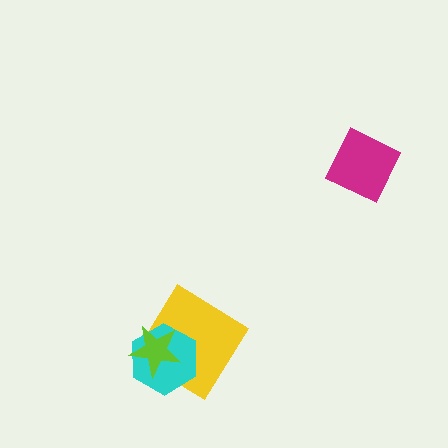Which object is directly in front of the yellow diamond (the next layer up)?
The cyan hexagon is directly in front of the yellow diamond.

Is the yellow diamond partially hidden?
Yes, it is partially covered by another shape.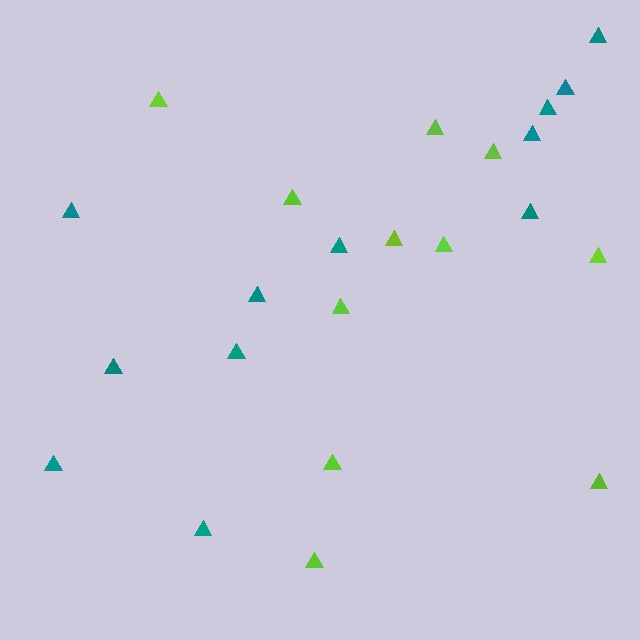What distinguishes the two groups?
There are 2 groups: one group of lime triangles (11) and one group of teal triangles (12).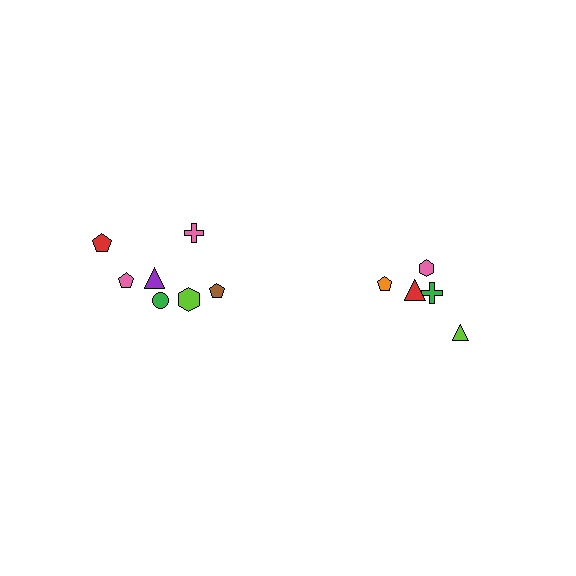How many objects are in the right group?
There are 5 objects.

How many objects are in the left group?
There are 7 objects.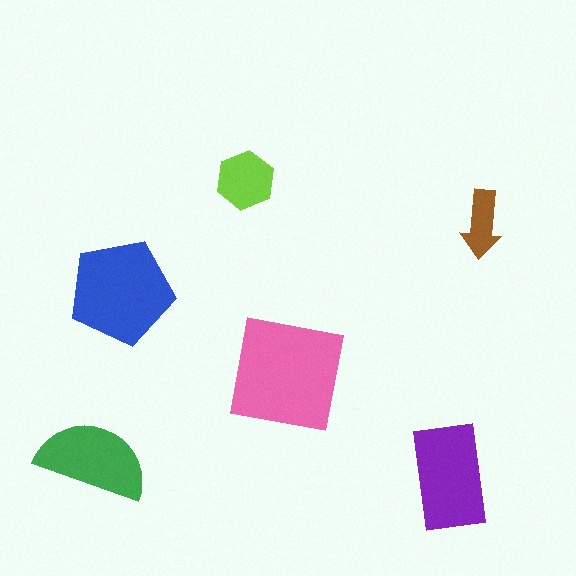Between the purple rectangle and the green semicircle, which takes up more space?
The purple rectangle.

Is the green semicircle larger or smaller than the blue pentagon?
Smaller.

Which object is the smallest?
The brown arrow.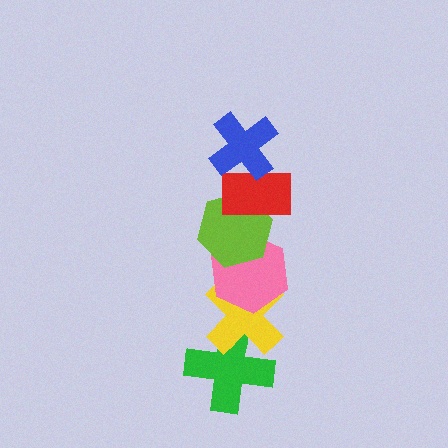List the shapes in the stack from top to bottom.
From top to bottom: the blue cross, the red rectangle, the lime hexagon, the pink hexagon, the yellow cross, the green cross.